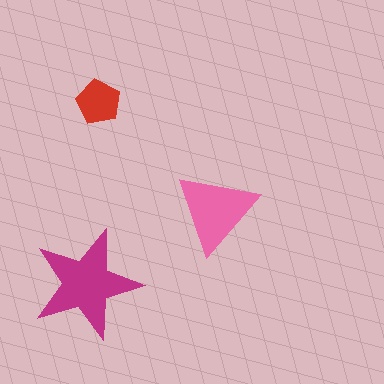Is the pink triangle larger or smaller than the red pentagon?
Larger.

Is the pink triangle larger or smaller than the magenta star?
Smaller.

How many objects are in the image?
There are 3 objects in the image.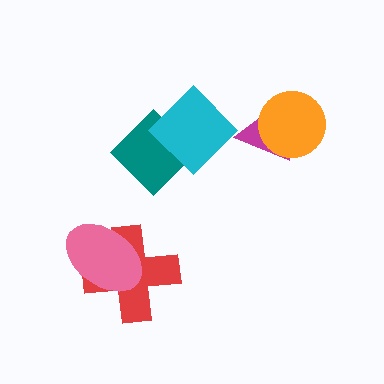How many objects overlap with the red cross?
1 object overlaps with the red cross.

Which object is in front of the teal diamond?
The cyan diamond is in front of the teal diamond.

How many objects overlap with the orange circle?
1 object overlaps with the orange circle.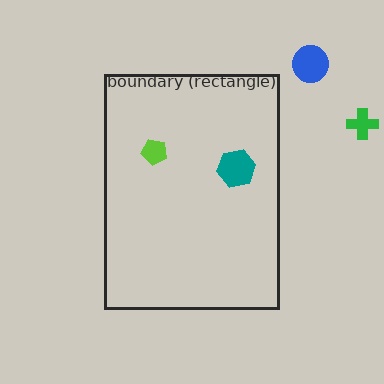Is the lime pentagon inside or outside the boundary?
Inside.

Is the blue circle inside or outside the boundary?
Outside.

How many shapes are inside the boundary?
2 inside, 2 outside.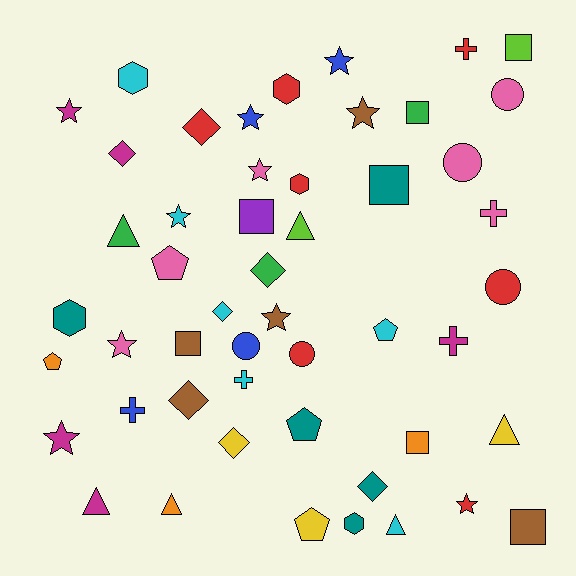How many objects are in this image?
There are 50 objects.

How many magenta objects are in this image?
There are 5 magenta objects.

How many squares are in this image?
There are 7 squares.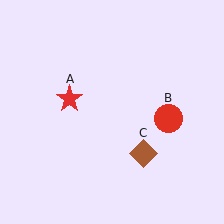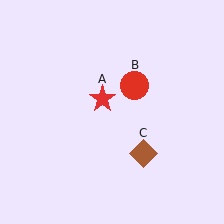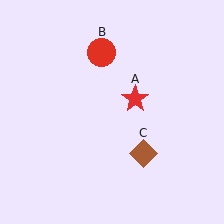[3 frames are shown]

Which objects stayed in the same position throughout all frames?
Brown diamond (object C) remained stationary.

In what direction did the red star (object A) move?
The red star (object A) moved right.